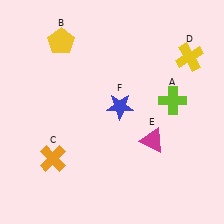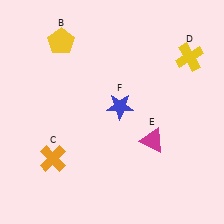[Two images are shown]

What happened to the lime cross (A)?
The lime cross (A) was removed in Image 2. It was in the top-right area of Image 1.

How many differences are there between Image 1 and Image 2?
There is 1 difference between the two images.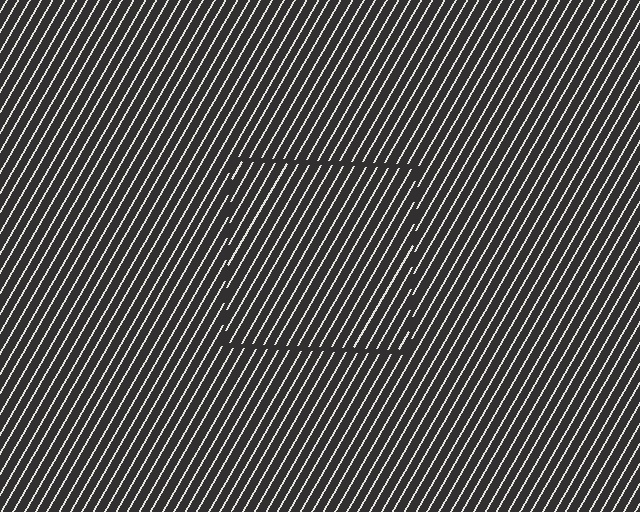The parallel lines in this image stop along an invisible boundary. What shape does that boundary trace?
An illusory square. The interior of the shape contains the same grating, shifted by half a period — the contour is defined by the phase discontinuity where line-ends from the inner and outer gratings abut.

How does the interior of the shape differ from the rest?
The interior of the shape contains the same grating, shifted by half a period — the contour is defined by the phase discontinuity where line-ends from the inner and outer gratings abut.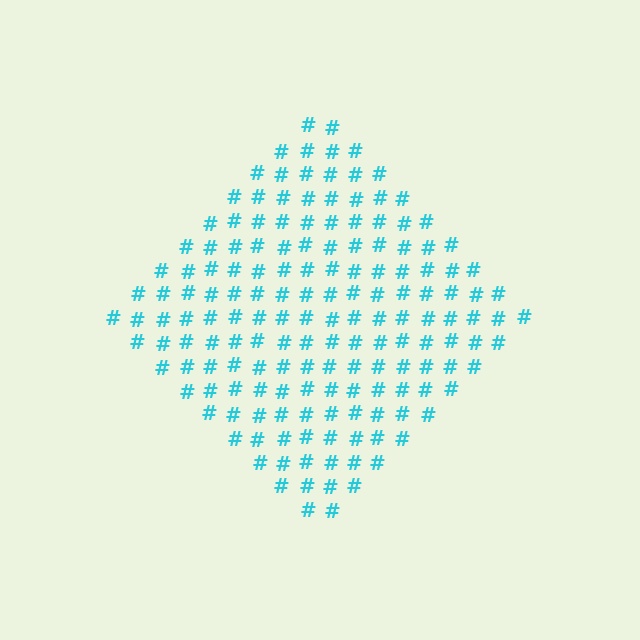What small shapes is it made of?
It is made of small hash symbols.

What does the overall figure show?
The overall figure shows a diamond.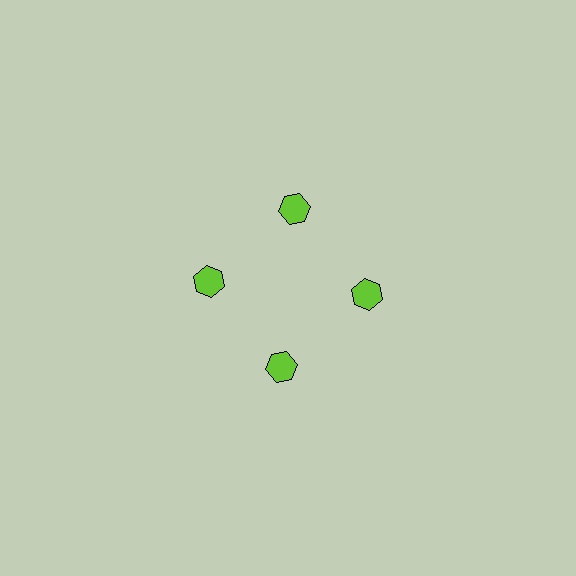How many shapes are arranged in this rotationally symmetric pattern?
There are 4 shapes, arranged in 4 groups of 1.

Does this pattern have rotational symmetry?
Yes, this pattern has 4-fold rotational symmetry. It looks the same after rotating 90 degrees around the center.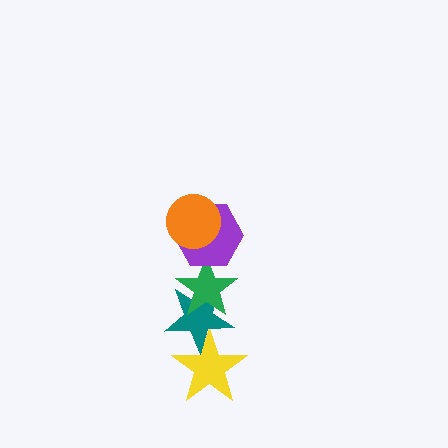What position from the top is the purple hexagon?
The purple hexagon is 2nd from the top.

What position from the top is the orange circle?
The orange circle is 1st from the top.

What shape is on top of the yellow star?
The teal star is on top of the yellow star.